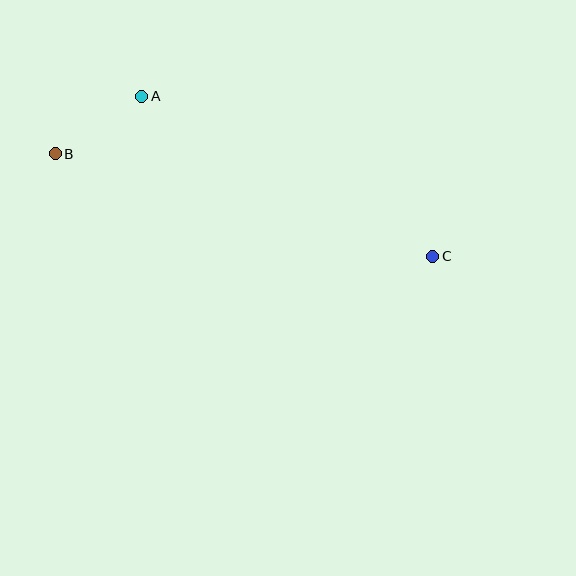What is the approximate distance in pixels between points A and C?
The distance between A and C is approximately 332 pixels.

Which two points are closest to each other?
Points A and B are closest to each other.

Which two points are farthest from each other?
Points B and C are farthest from each other.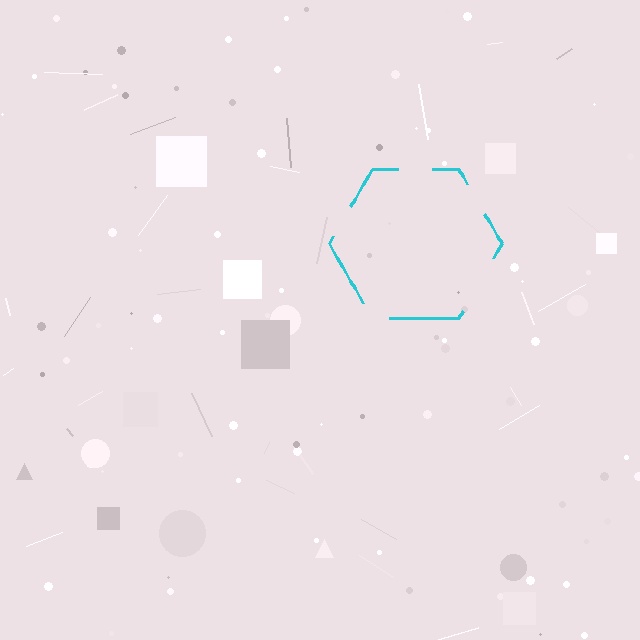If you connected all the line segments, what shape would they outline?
They would outline a hexagon.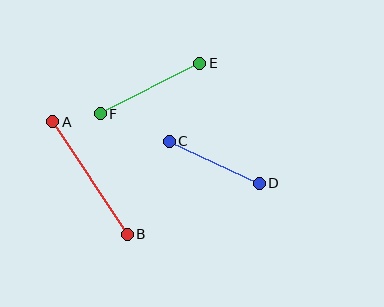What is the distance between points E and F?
The distance is approximately 111 pixels.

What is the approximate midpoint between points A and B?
The midpoint is at approximately (90, 178) pixels.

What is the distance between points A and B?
The distance is approximately 135 pixels.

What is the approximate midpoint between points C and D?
The midpoint is at approximately (214, 162) pixels.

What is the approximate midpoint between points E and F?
The midpoint is at approximately (150, 89) pixels.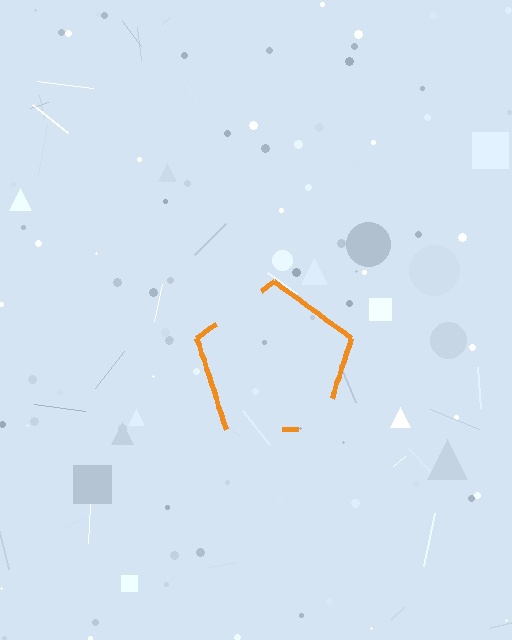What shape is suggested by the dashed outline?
The dashed outline suggests a pentagon.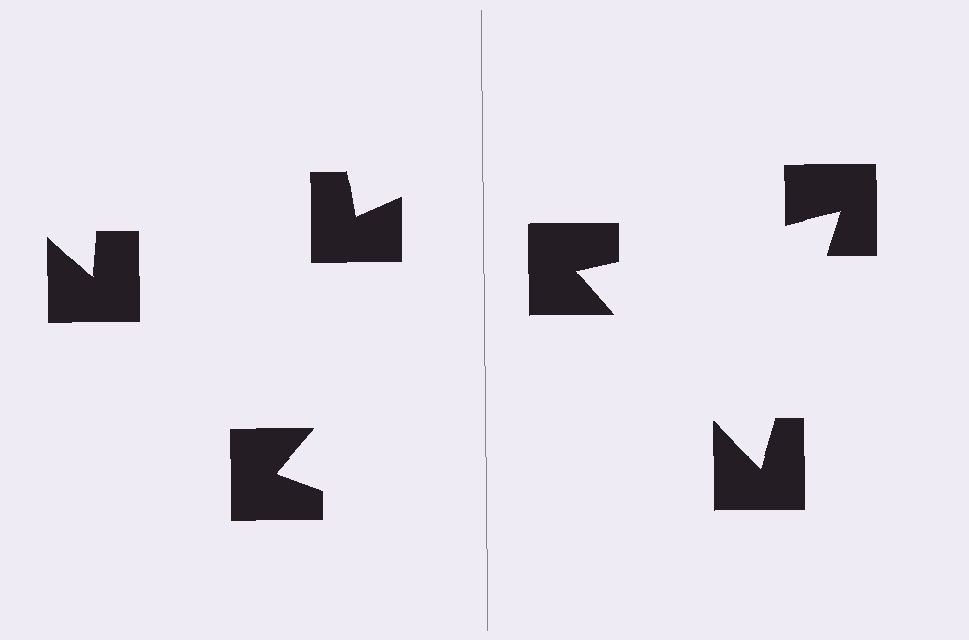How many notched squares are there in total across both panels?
6 — 3 on each side.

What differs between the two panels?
The notched squares are positioned identically on both sides; only the wedge orientations differ. On the right they align to a triangle; on the left they are misaligned.